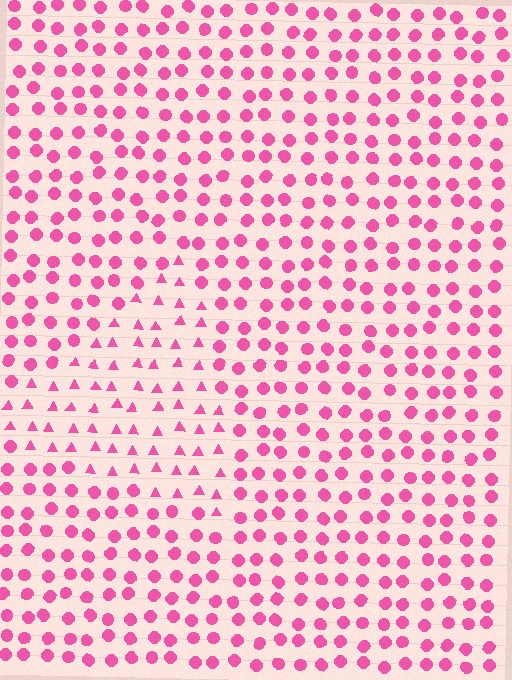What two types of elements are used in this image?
The image uses triangles inside the triangle region and circles outside it.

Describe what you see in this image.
The image is filled with small pink elements arranged in a uniform grid. A triangle-shaped region contains triangles, while the surrounding area contains circles. The boundary is defined purely by the change in element shape.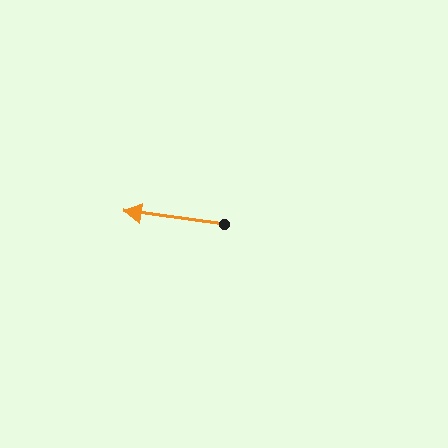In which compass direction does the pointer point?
West.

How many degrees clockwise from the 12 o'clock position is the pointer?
Approximately 277 degrees.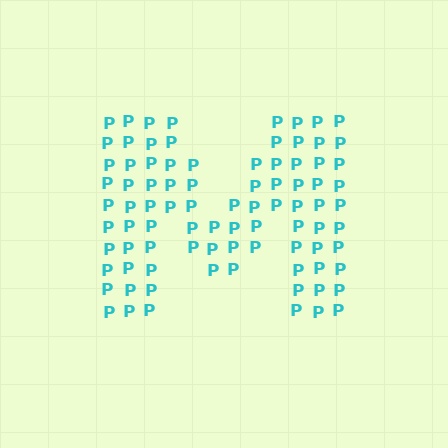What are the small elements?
The small elements are letter P's.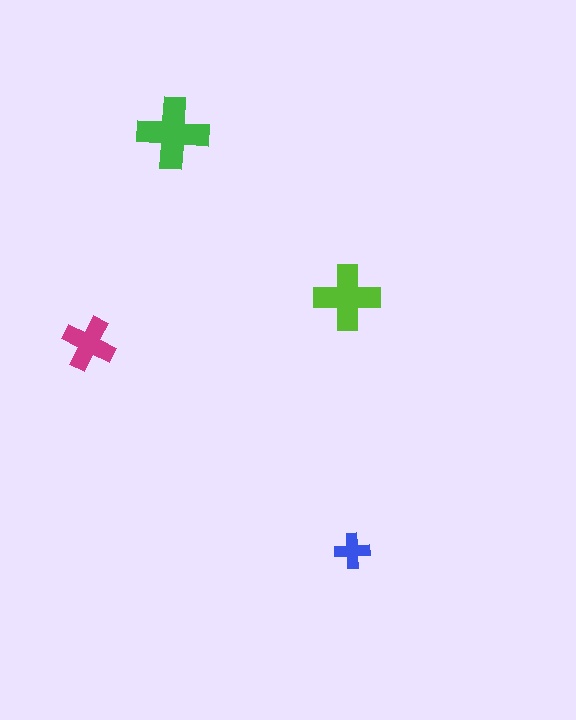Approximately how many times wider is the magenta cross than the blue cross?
About 1.5 times wider.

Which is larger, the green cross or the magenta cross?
The green one.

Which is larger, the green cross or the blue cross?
The green one.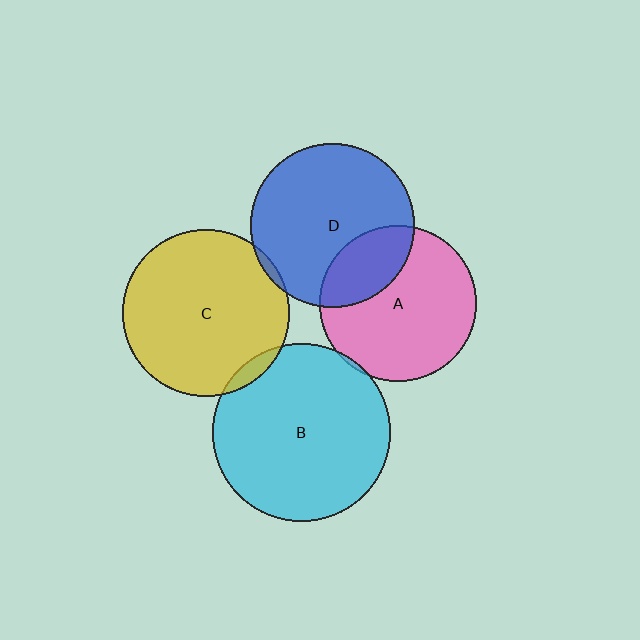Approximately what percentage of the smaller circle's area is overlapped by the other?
Approximately 5%.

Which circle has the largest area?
Circle B (cyan).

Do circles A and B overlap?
Yes.